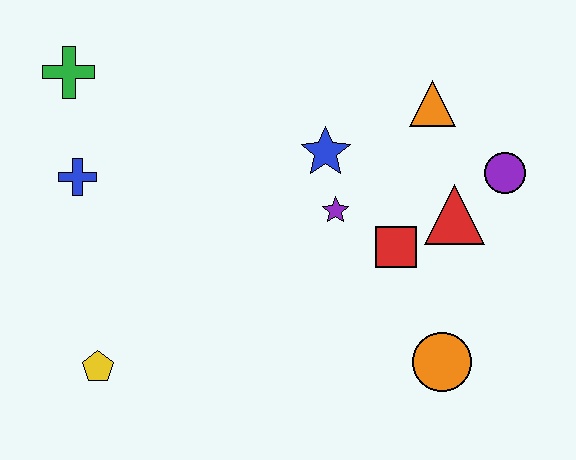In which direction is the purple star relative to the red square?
The purple star is to the left of the red square.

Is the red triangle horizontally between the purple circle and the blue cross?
Yes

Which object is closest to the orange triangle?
The purple circle is closest to the orange triangle.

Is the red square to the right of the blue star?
Yes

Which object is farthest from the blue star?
The yellow pentagon is farthest from the blue star.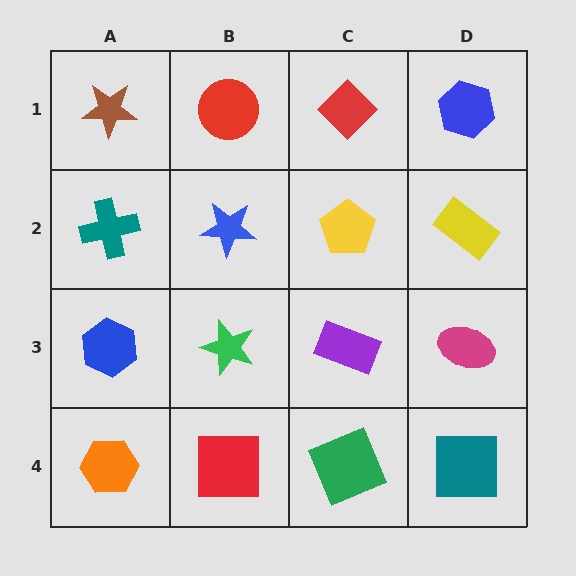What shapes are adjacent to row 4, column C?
A purple rectangle (row 3, column C), a red square (row 4, column B), a teal square (row 4, column D).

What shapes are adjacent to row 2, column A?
A brown star (row 1, column A), a blue hexagon (row 3, column A), a blue star (row 2, column B).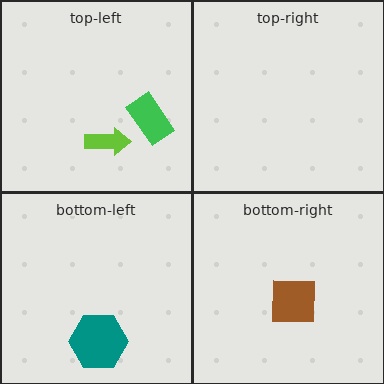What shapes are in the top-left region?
The green rectangle, the lime arrow.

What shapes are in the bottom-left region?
The teal hexagon.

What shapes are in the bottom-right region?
The brown square.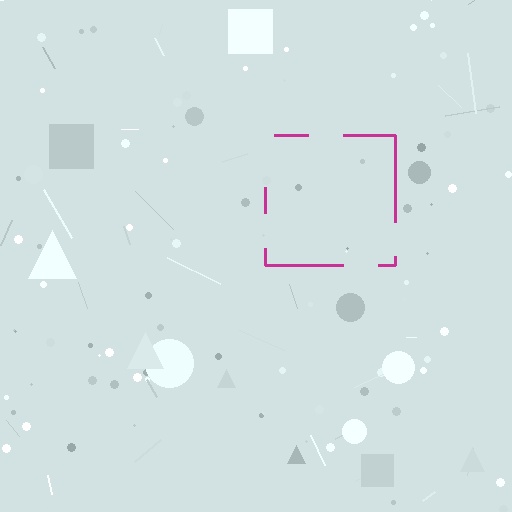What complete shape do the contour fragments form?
The contour fragments form a square.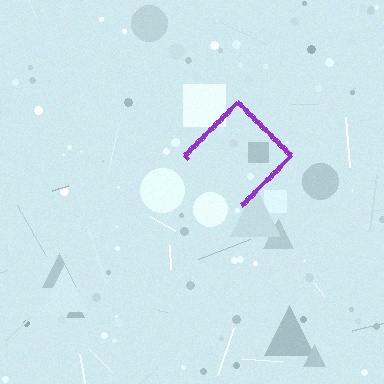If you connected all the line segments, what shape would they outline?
They would outline a diamond.